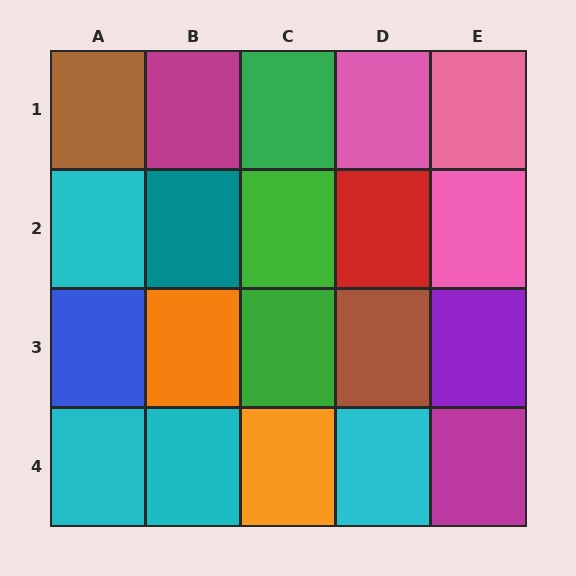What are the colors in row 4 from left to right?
Cyan, cyan, orange, cyan, magenta.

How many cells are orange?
2 cells are orange.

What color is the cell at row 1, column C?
Green.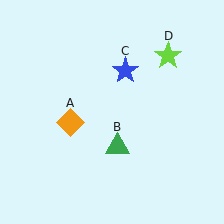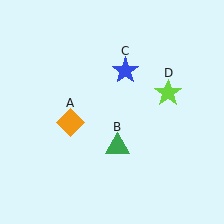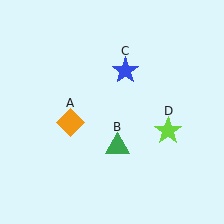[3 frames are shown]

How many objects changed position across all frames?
1 object changed position: lime star (object D).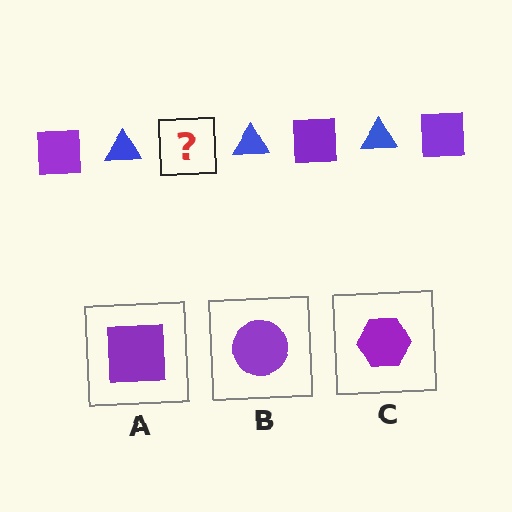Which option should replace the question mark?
Option A.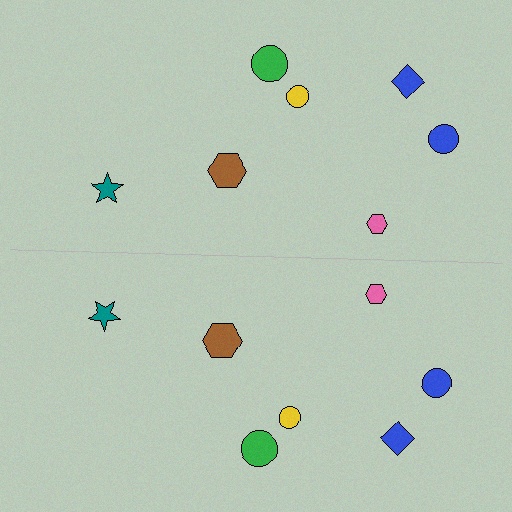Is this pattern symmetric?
Yes, this pattern has bilateral (reflection) symmetry.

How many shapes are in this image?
There are 14 shapes in this image.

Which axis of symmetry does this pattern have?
The pattern has a horizontal axis of symmetry running through the center of the image.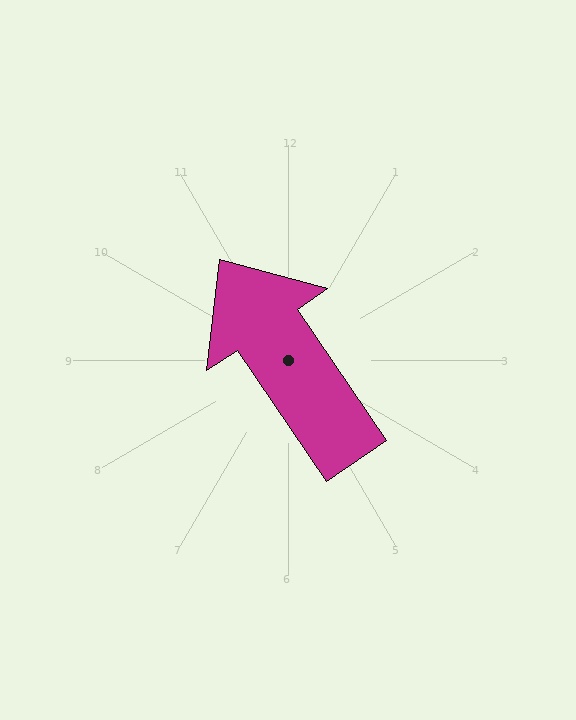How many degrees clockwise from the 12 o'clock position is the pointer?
Approximately 326 degrees.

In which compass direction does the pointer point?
Northwest.